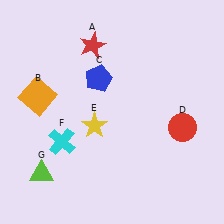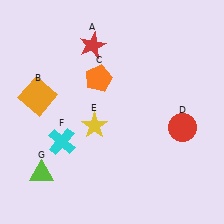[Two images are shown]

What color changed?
The pentagon (C) changed from blue in Image 1 to orange in Image 2.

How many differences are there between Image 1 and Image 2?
There is 1 difference between the two images.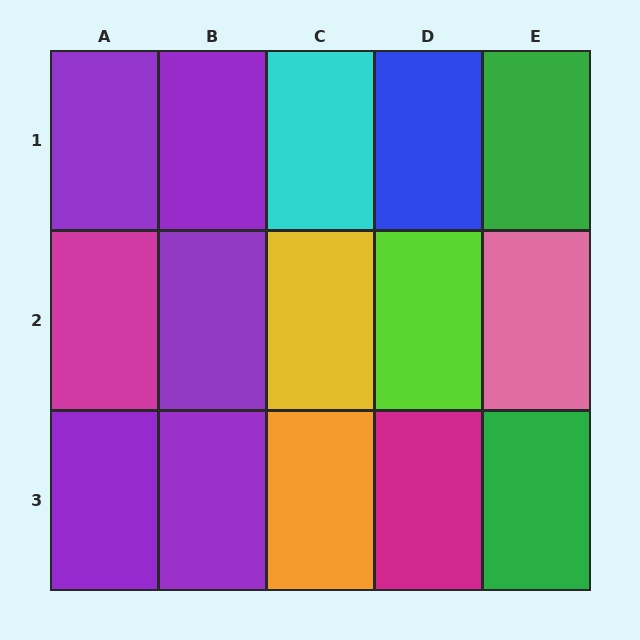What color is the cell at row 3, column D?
Magenta.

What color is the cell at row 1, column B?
Purple.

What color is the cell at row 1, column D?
Blue.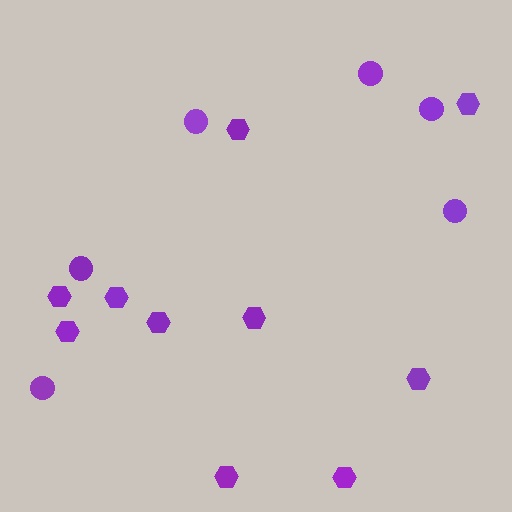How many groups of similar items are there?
There are 2 groups: one group of circles (6) and one group of hexagons (10).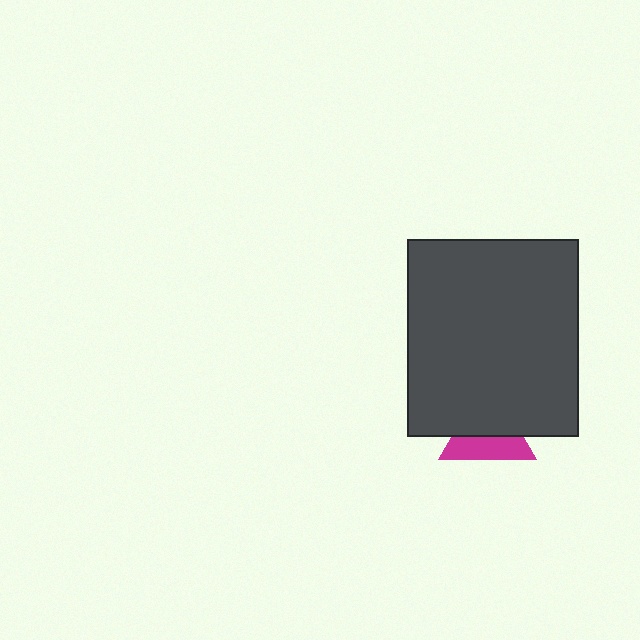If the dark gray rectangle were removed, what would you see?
You would see the complete magenta triangle.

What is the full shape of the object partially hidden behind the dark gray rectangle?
The partially hidden object is a magenta triangle.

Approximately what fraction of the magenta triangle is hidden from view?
Roughly 55% of the magenta triangle is hidden behind the dark gray rectangle.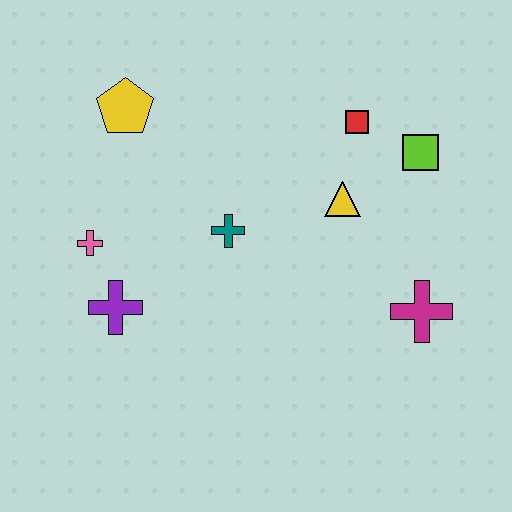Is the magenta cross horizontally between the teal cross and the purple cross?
No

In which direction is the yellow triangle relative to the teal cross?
The yellow triangle is to the right of the teal cross.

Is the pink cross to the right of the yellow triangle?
No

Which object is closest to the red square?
The lime square is closest to the red square.